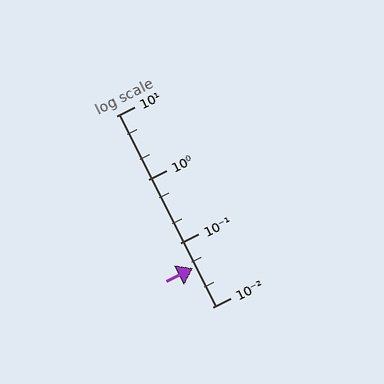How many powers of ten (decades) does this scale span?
The scale spans 3 decades, from 0.01 to 10.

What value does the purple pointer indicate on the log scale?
The pointer indicates approximately 0.041.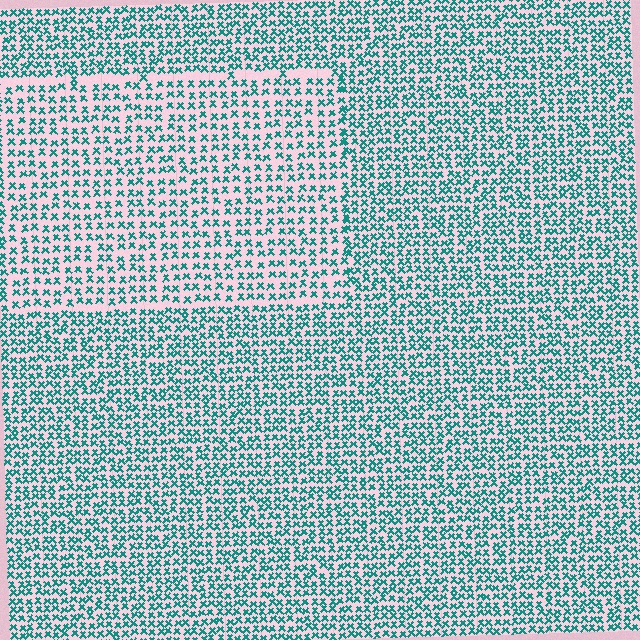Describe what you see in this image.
The image contains small teal elements arranged at two different densities. A rectangle-shaped region is visible where the elements are less densely packed than the surrounding area.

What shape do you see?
I see a rectangle.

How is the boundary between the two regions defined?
The boundary is defined by a change in element density (approximately 1.5x ratio). All elements are the same color, size, and shape.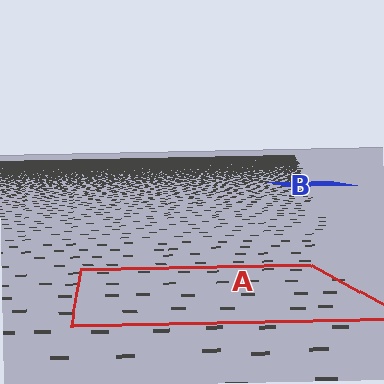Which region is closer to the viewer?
Region A is closer. The texture elements there are larger and more spread out.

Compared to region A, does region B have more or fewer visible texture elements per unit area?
Region B has more texture elements per unit area — they are packed more densely because it is farther away.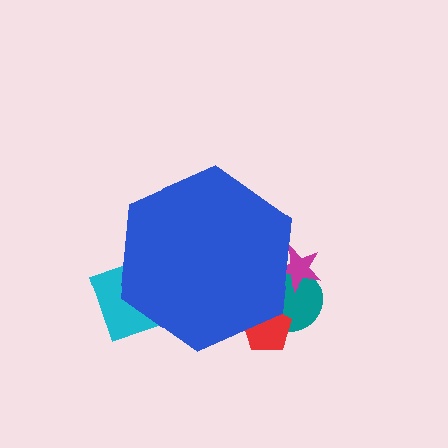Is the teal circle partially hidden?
Yes, the teal circle is partially hidden behind the blue hexagon.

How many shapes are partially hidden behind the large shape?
4 shapes are partially hidden.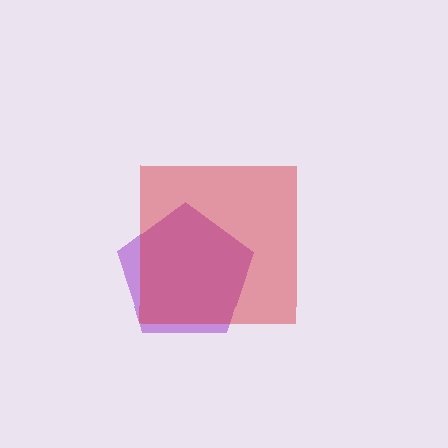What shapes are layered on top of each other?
The layered shapes are: a purple pentagon, a red square.